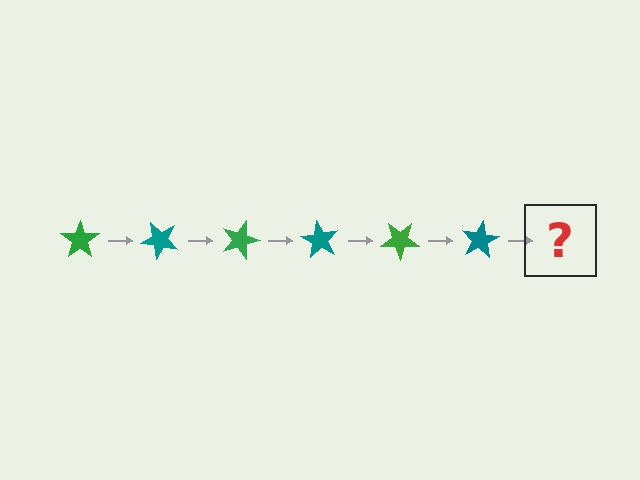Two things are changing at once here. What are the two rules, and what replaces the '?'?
The two rules are that it rotates 45 degrees each step and the color cycles through green and teal. The '?' should be a green star, rotated 270 degrees from the start.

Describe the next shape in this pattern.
It should be a green star, rotated 270 degrees from the start.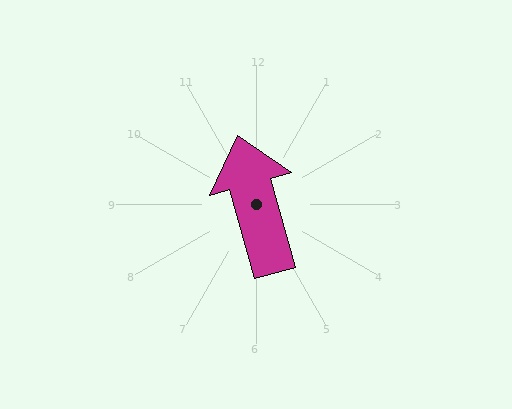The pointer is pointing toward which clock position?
Roughly 11 o'clock.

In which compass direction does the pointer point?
North.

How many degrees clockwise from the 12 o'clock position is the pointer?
Approximately 345 degrees.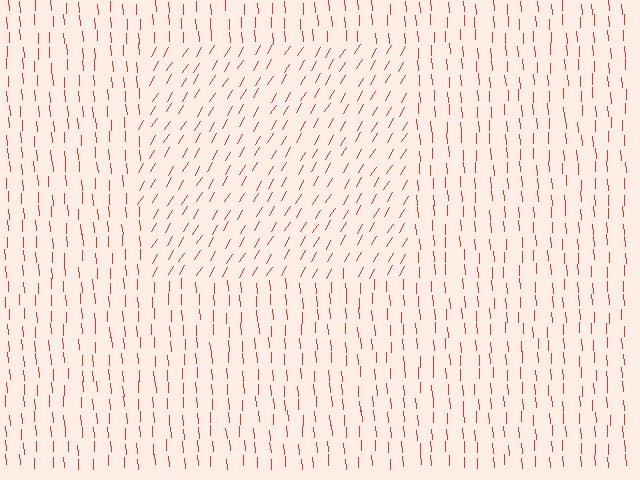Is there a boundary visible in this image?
Yes, there is a texture boundary formed by a change in line orientation.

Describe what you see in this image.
The image is filled with small red line segments. A rectangle region in the image has lines oriented differently from the surrounding lines, creating a visible texture boundary.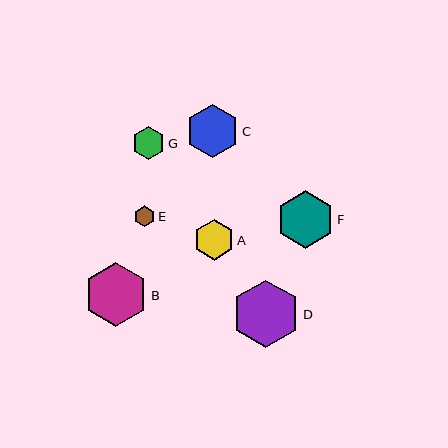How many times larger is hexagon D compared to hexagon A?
Hexagon D is approximately 1.7 times the size of hexagon A.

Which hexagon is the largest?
Hexagon D is the largest with a size of approximately 67 pixels.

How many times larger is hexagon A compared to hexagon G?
Hexagon A is approximately 1.2 times the size of hexagon G.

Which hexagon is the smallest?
Hexagon E is the smallest with a size of approximately 21 pixels.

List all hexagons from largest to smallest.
From largest to smallest: D, B, F, C, A, G, E.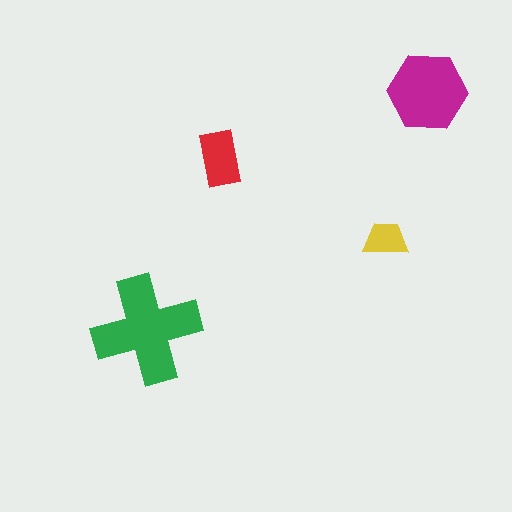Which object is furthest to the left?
The green cross is leftmost.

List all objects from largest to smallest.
The green cross, the magenta hexagon, the red rectangle, the yellow trapezoid.